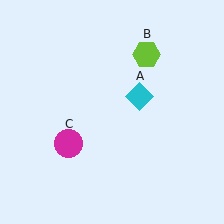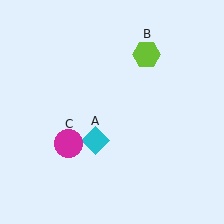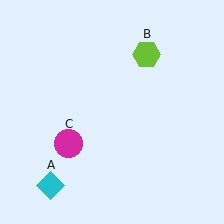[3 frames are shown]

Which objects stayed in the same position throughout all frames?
Lime hexagon (object B) and magenta circle (object C) remained stationary.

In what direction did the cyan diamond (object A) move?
The cyan diamond (object A) moved down and to the left.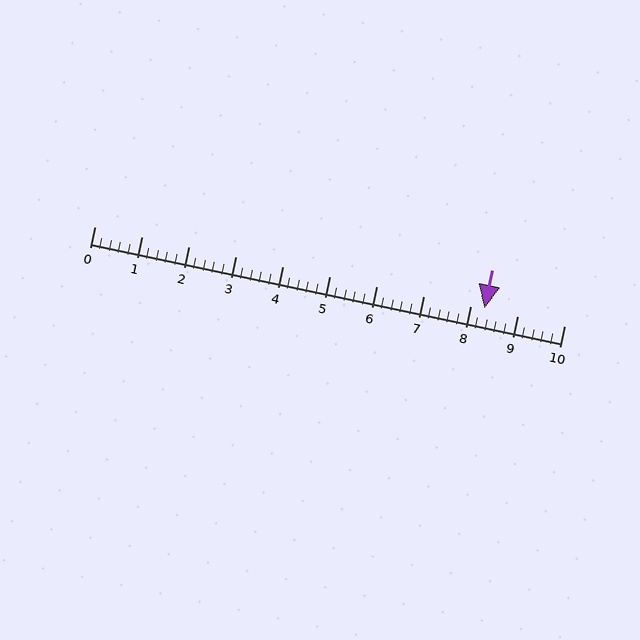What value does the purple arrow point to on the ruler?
The purple arrow points to approximately 8.3.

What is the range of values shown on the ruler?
The ruler shows values from 0 to 10.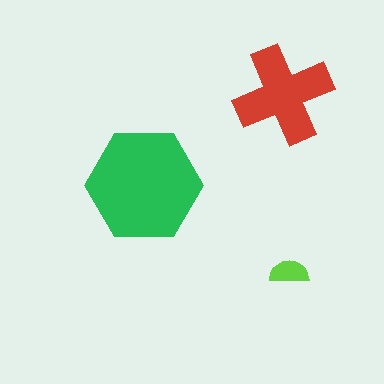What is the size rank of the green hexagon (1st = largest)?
1st.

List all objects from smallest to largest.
The lime semicircle, the red cross, the green hexagon.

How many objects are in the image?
There are 3 objects in the image.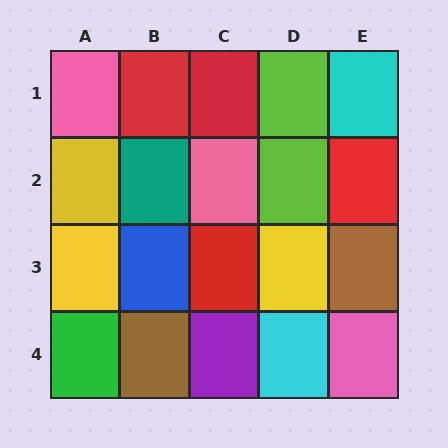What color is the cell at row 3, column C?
Red.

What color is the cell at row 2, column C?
Pink.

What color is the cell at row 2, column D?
Lime.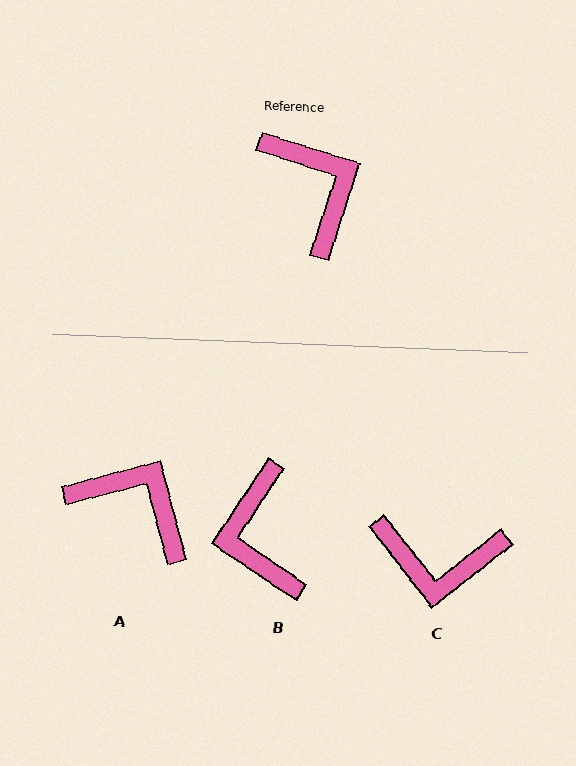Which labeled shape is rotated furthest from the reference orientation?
B, about 164 degrees away.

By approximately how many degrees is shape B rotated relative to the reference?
Approximately 164 degrees counter-clockwise.